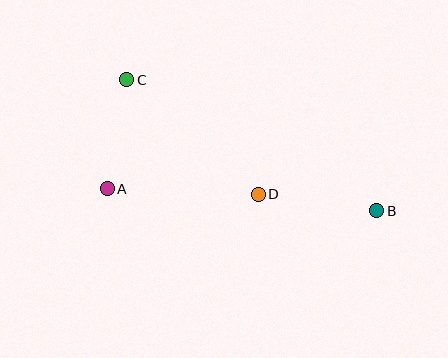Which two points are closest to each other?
Points A and C are closest to each other.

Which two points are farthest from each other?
Points B and C are farthest from each other.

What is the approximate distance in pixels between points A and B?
The distance between A and B is approximately 271 pixels.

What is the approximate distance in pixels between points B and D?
The distance between B and D is approximately 120 pixels.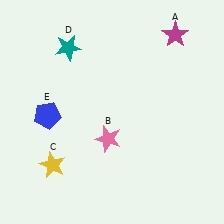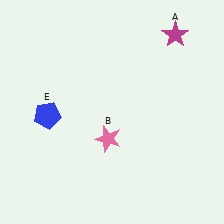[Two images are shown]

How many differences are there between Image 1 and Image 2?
There are 2 differences between the two images.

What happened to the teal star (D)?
The teal star (D) was removed in Image 2. It was in the top-left area of Image 1.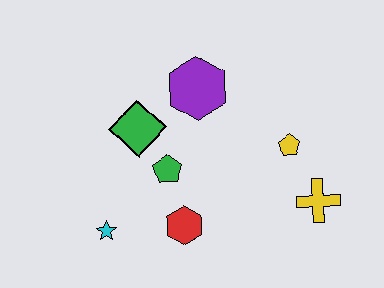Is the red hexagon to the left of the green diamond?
No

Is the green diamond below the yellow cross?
No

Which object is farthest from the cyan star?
The yellow cross is farthest from the cyan star.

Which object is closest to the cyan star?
The red hexagon is closest to the cyan star.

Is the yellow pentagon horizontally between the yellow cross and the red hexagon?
Yes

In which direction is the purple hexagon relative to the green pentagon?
The purple hexagon is above the green pentagon.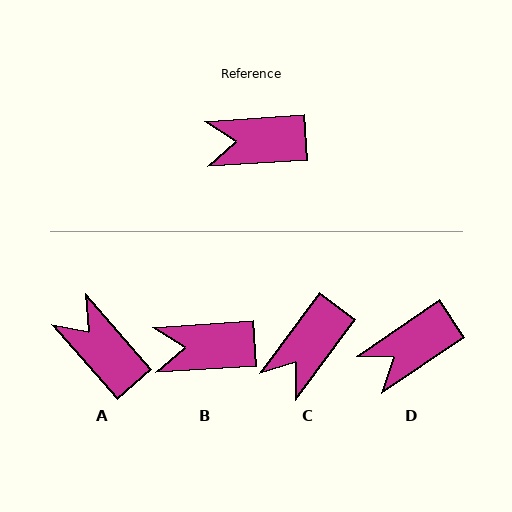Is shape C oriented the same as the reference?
No, it is off by about 50 degrees.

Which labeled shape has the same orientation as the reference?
B.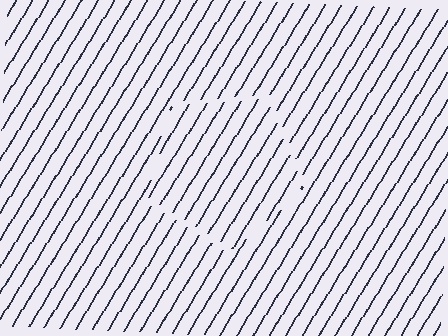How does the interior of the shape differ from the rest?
The interior of the shape contains the same grating, shifted by half a period — the contour is defined by the phase discontinuity where line-ends from the inner and outer gratings abut.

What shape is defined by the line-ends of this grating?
An illusory pentagon. The interior of the shape contains the same grating, shifted by half a period — the contour is defined by the phase discontinuity where line-ends from the inner and outer gratings abut.